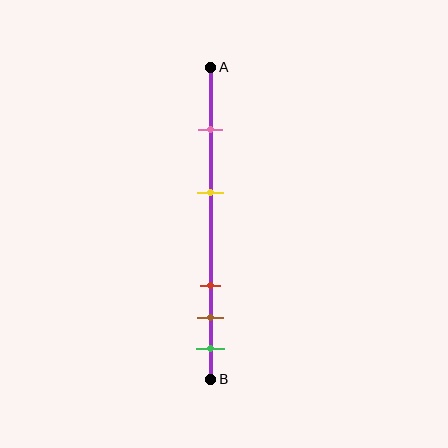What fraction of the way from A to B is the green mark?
The green mark is approximately 90% (0.9) of the way from A to B.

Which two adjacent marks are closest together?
The brown and green marks are the closest adjacent pair.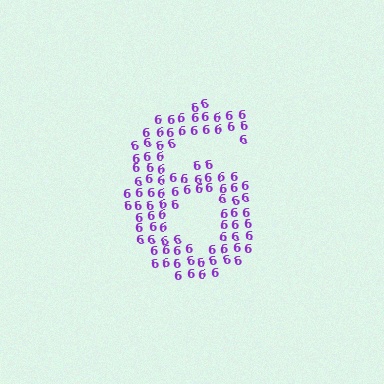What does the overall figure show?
The overall figure shows the digit 6.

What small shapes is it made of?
It is made of small digit 6's.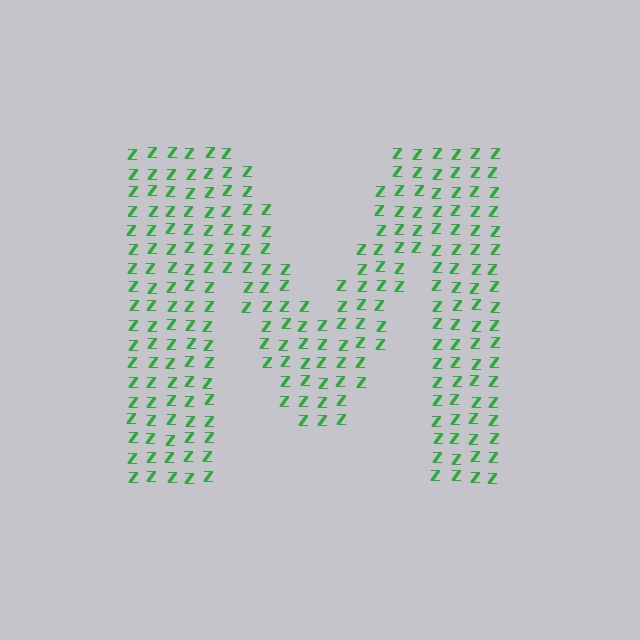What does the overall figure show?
The overall figure shows the letter M.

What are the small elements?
The small elements are letter Z's.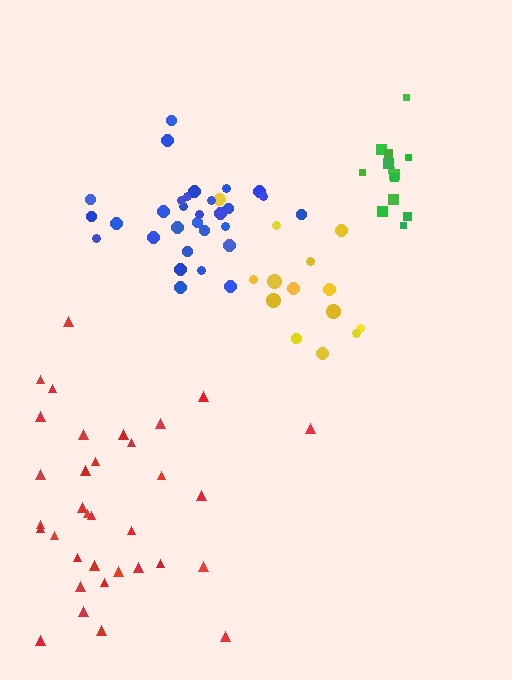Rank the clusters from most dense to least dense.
green, blue, red, yellow.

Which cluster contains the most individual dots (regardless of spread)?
Red (34).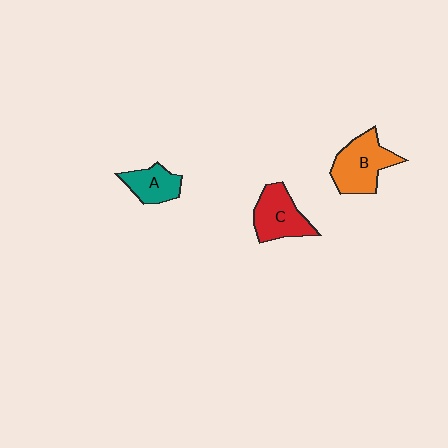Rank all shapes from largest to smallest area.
From largest to smallest: B (orange), C (red), A (teal).